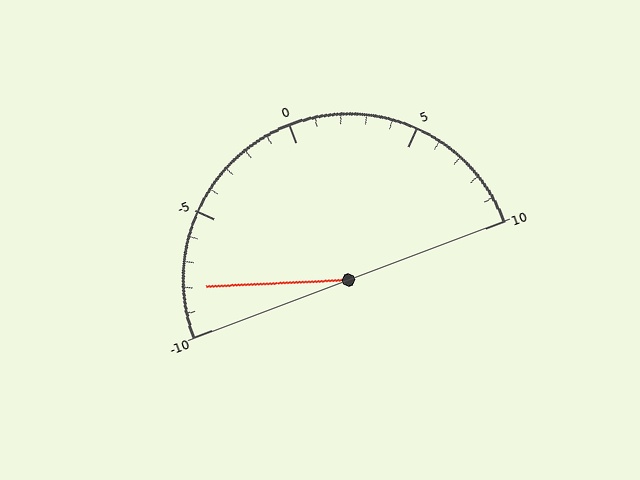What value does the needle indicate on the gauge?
The needle indicates approximately -8.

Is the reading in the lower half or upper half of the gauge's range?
The reading is in the lower half of the range (-10 to 10).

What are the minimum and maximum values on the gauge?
The gauge ranges from -10 to 10.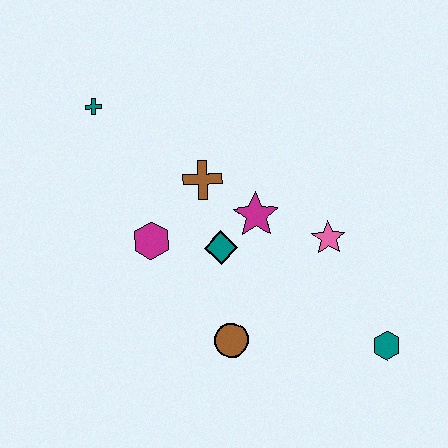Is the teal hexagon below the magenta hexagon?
Yes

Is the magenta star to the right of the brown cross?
Yes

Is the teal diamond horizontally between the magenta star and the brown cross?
Yes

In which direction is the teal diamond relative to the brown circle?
The teal diamond is above the brown circle.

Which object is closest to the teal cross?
The brown cross is closest to the teal cross.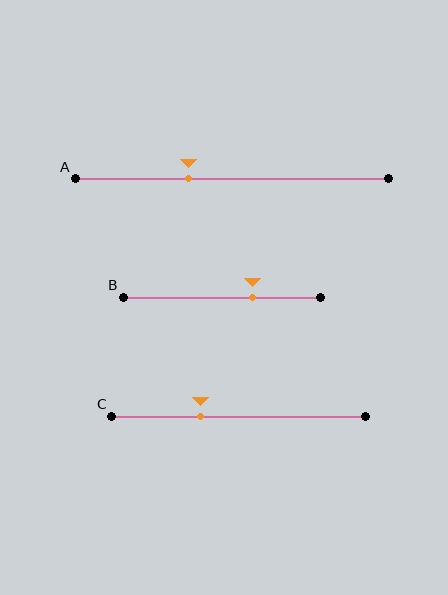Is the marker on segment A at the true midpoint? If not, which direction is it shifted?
No, the marker on segment A is shifted to the left by about 14% of the segment length.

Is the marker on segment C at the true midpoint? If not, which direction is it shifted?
No, the marker on segment C is shifted to the left by about 15% of the segment length.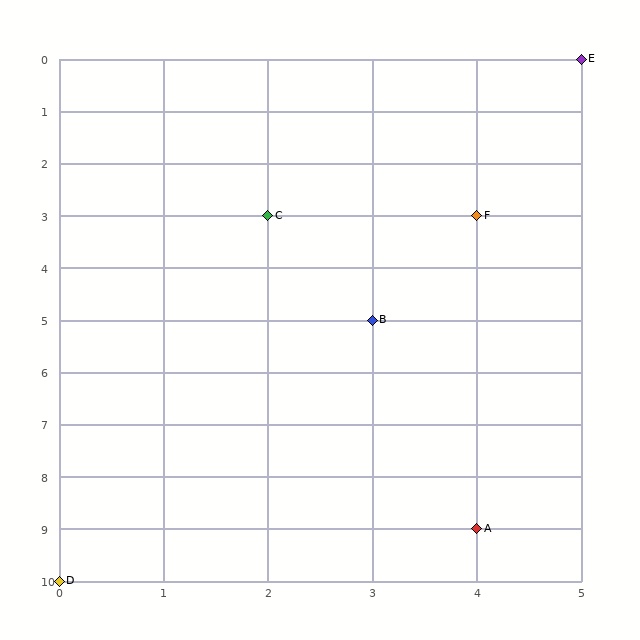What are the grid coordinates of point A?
Point A is at grid coordinates (4, 9).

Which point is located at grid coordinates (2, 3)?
Point C is at (2, 3).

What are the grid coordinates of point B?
Point B is at grid coordinates (3, 5).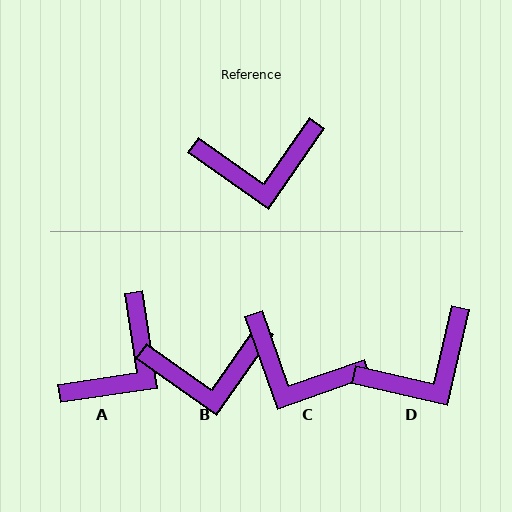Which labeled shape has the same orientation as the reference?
B.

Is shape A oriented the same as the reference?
No, it is off by about 43 degrees.